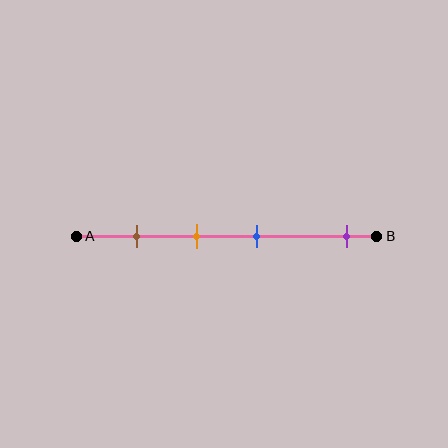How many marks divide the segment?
There are 4 marks dividing the segment.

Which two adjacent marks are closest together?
The orange and blue marks are the closest adjacent pair.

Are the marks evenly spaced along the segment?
No, the marks are not evenly spaced.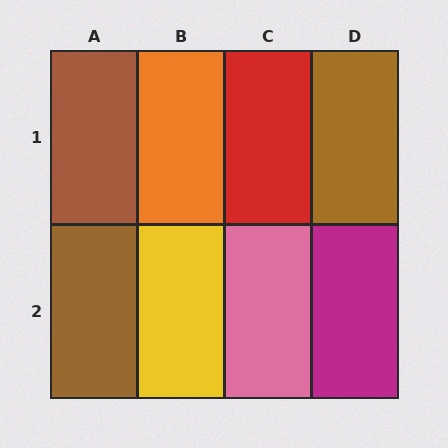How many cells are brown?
3 cells are brown.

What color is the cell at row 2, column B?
Yellow.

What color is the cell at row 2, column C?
Pink.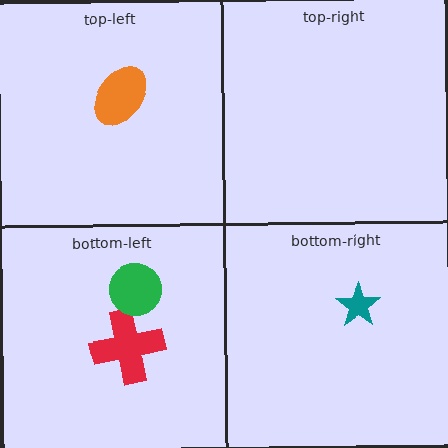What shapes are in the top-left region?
The orange ellipse.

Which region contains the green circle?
The bottom-left region.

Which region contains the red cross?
The bottom-left region.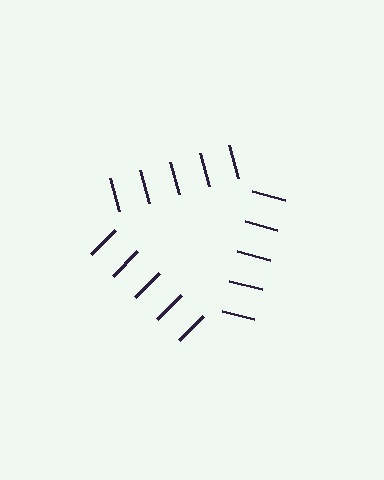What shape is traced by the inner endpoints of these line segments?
An illusory triangle — the line segments terminate on its edges but no continuous stroke is drawn.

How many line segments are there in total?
15 — 5 along each of the 3 edges.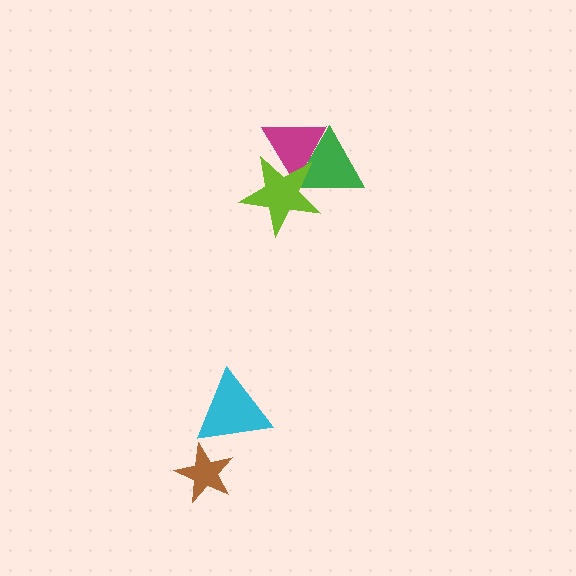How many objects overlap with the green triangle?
2 objects overlap with the green triangle.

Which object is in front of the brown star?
The cyan triangle is in front of the brown star.